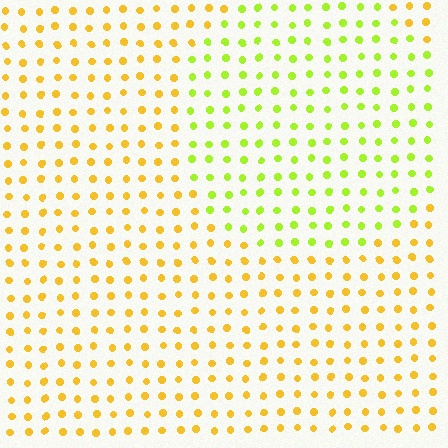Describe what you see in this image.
The image is filled with small yellow elements in a uniform arrangement. A circle-shaped region is visible where the elements are tinted to a slightly different hue, forming a subtle color boundary.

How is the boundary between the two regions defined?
The boundary is defined purely by a slight shift in hue (about 40 degrees). Spacing, size, and orientation are identical on both sides.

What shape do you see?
I see a circle.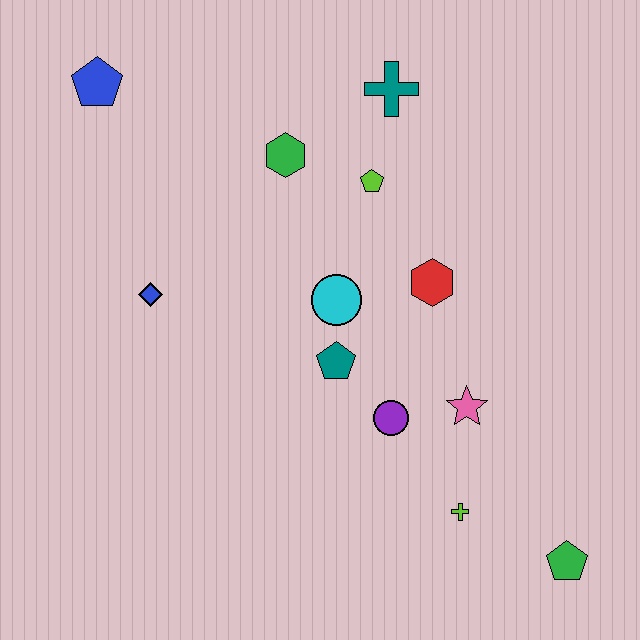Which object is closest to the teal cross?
The lime pentagon is closest to the teal cross.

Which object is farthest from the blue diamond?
The green pentagon is farthest from the blue diamond.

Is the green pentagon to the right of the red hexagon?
Yes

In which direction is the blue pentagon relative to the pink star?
The blue pentagon is to the left of the pink star.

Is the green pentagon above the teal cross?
No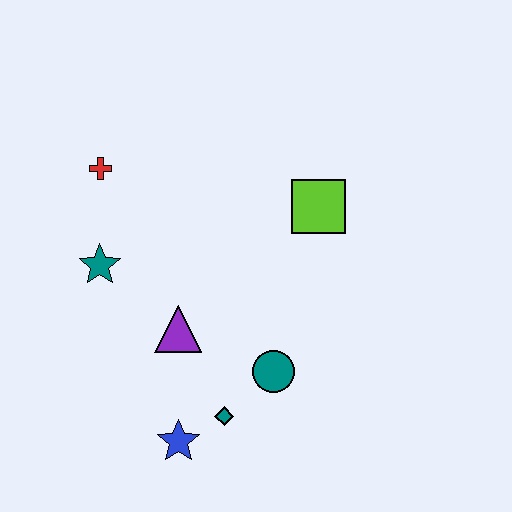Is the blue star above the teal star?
No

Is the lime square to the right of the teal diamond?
Yes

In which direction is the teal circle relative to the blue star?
The teal circle is to the right of the blue star.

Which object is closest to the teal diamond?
The blue star is closest to the teal diamond.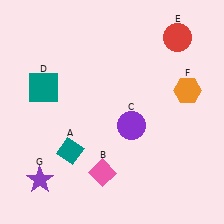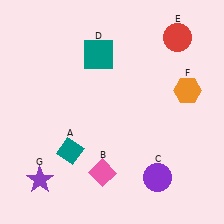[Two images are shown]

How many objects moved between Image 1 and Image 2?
2 objects moved between the two images.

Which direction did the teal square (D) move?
The teal square (D) moved right.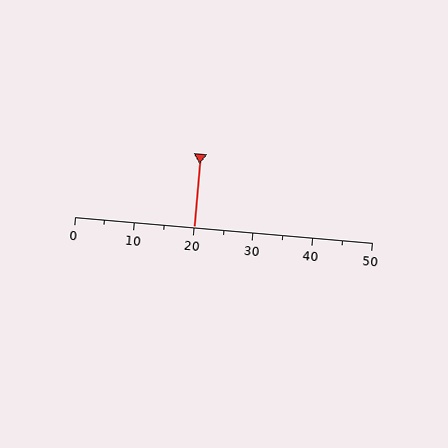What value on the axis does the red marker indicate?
The marker indicates approximately 20.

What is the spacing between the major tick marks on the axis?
The major ticks are spaced 10 apart.